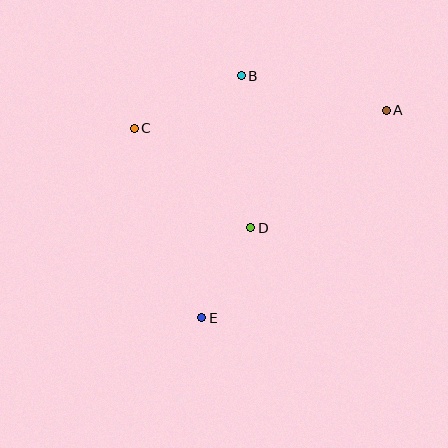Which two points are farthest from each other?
Points A and E are farthest from each other.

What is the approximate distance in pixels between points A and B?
The distance between A and B is approximately 149 pixels.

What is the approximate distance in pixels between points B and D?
The distance between B and D is approximately 152 pixels.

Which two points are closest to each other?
Points D and E are closest to each other.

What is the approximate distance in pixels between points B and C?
The distance between B and C is approximately 119 pixels.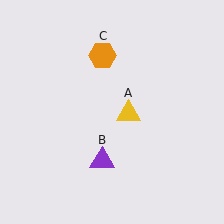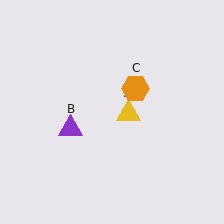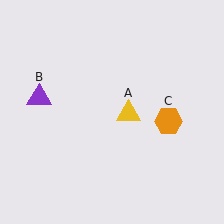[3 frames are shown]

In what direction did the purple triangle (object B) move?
The purple triangle (object B) moved up and to the left.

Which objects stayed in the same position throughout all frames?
Yellow triangle (object A) remained stationary.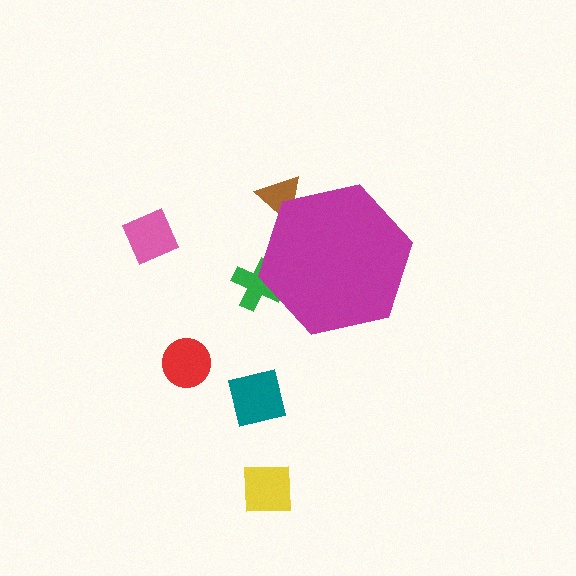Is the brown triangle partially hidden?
Yes, the brown triangle is partially hidden behind the magenta hexagon.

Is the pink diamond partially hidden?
No, the pink diamond is fully visible.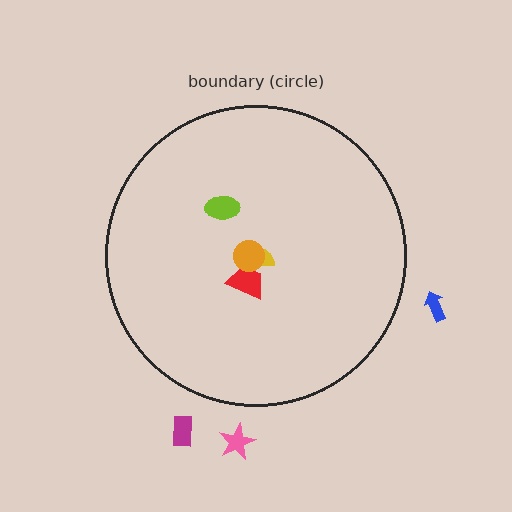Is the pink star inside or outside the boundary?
Outside.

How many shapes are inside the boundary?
4 inside, 3 outside.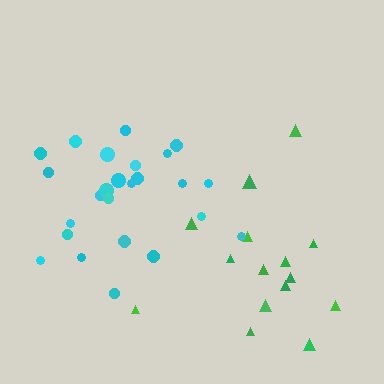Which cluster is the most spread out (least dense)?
Green.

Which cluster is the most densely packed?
Cyan.